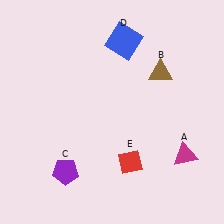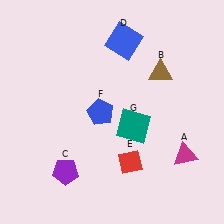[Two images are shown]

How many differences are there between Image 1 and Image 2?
There are 2 differences between the two images.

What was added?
A blue pentagon (F), a teal square (G) were added in Image 2.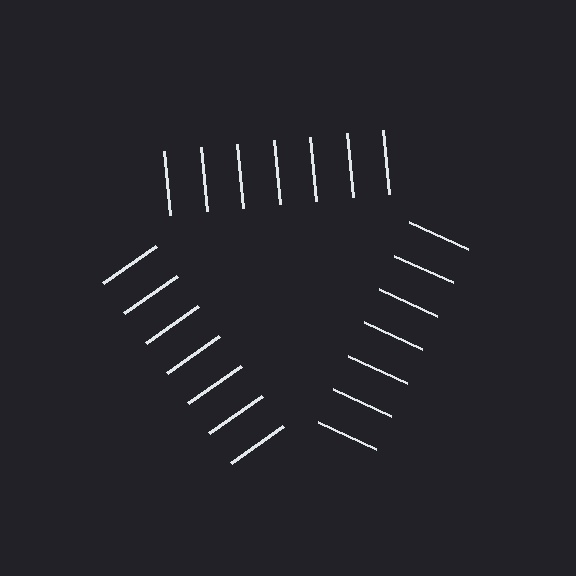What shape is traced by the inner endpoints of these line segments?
An illusory triangle — the line segments terminate on its edges but no continuous stroke is drawn.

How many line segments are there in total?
21 — 7 along each of the 3 edges.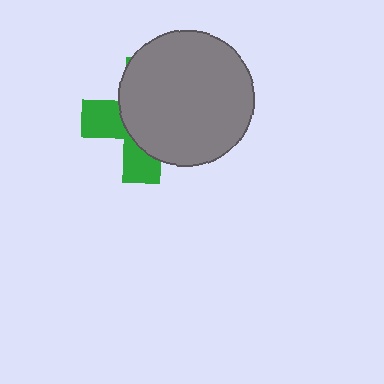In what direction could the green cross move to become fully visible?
The green cross could move left. That would shift it out from behind the gray circle entirely.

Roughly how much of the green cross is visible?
A small part of it is visible (roughly 36%).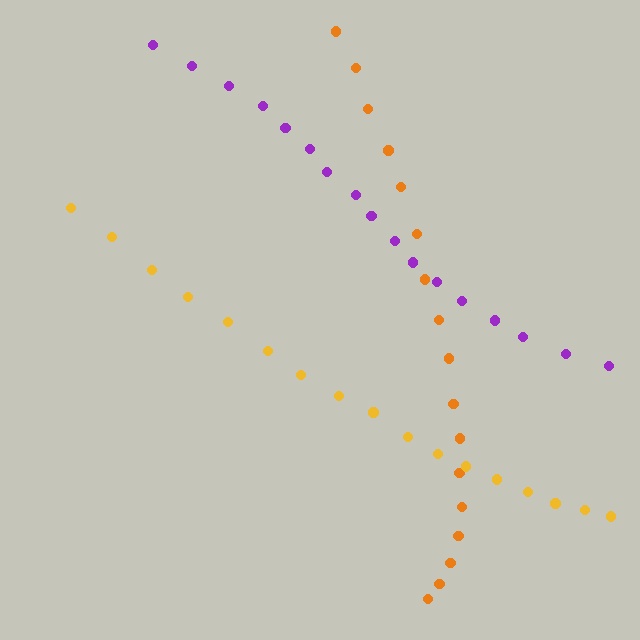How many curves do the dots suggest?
There are 3 distinct paths.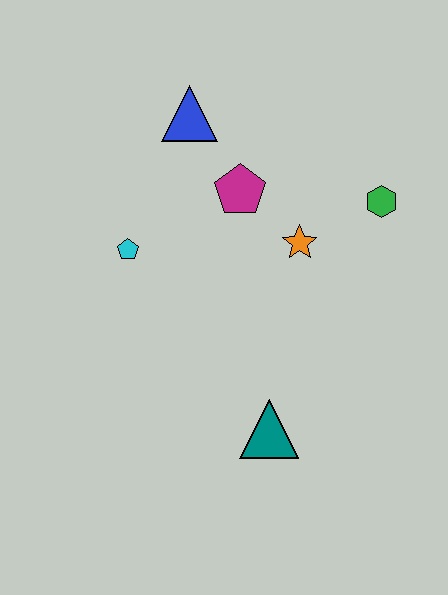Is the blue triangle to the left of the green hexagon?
Yes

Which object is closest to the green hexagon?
The orange star is closest to the green hexagon.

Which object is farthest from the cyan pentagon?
The green hexagon is farthest from the cyan pentagon.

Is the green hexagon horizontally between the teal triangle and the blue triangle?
No